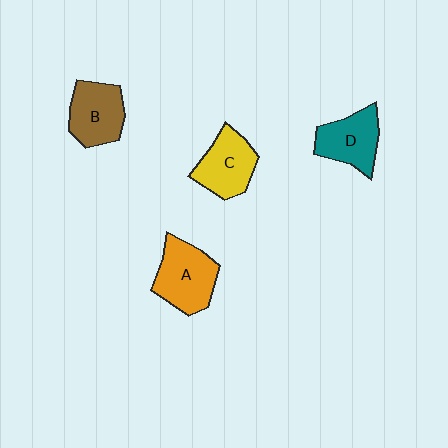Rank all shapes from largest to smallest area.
From largest to smallest: A (orange), C (yellow), B (brown), D (teal).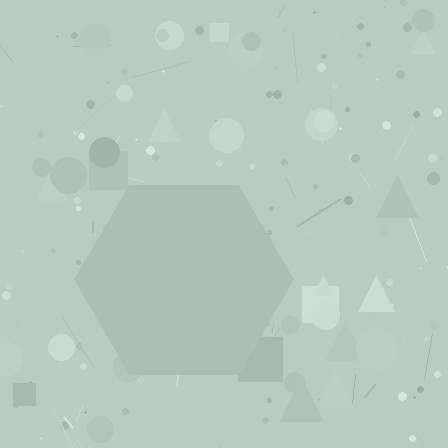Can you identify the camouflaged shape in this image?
The camouflaged shape is a hexagon.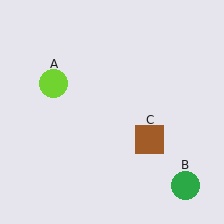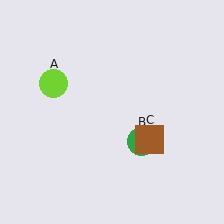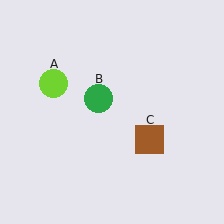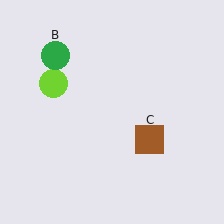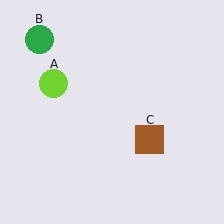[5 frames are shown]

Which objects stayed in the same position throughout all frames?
Lime circle (object A) and brown square (object C) remained stationary.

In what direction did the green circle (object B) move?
The green circle (object B) moved up and to the left.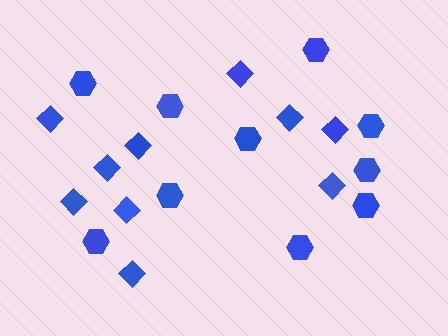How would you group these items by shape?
There are 2 groups: one group of hexagons (10) and one group of diamonds (10).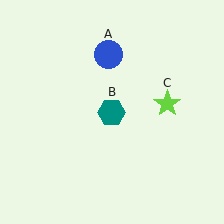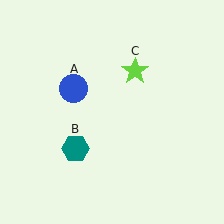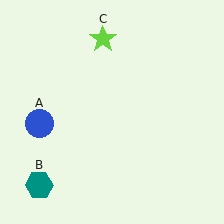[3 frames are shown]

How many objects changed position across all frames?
3 objects changed position: blue circle (object A), teal hexagon (object B), lime star (object C).